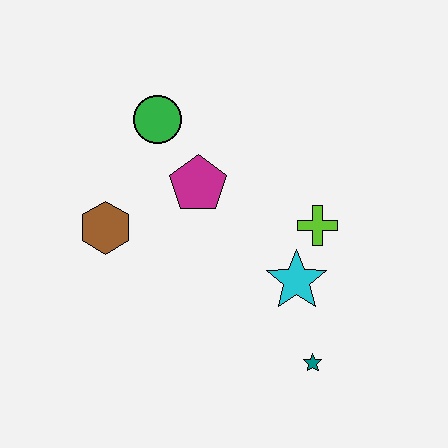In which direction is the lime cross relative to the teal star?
The lime cross is above the teal star.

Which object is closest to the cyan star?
The lime cross is closest to the cyan star.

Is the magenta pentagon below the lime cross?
No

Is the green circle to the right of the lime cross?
No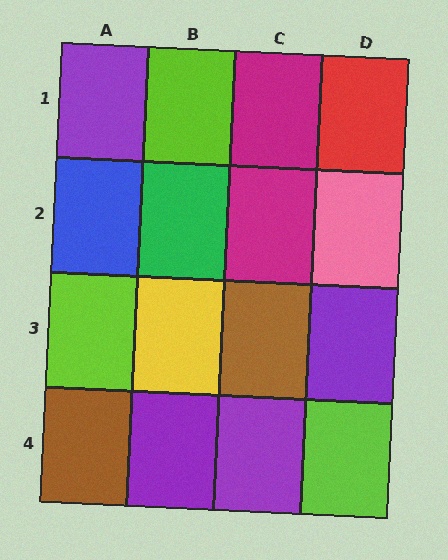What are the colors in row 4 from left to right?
Brown, purple, purple, lime.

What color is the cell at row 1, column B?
Lime.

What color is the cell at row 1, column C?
Magenta.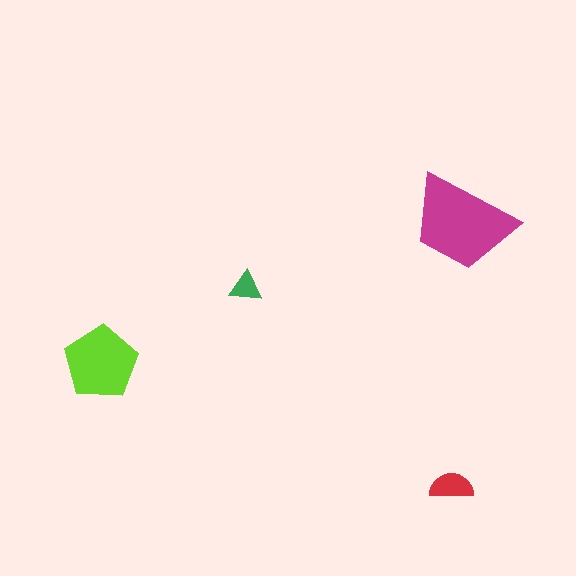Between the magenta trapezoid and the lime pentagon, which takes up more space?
The magenta trapezoid.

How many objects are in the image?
There are 4 objects in the image.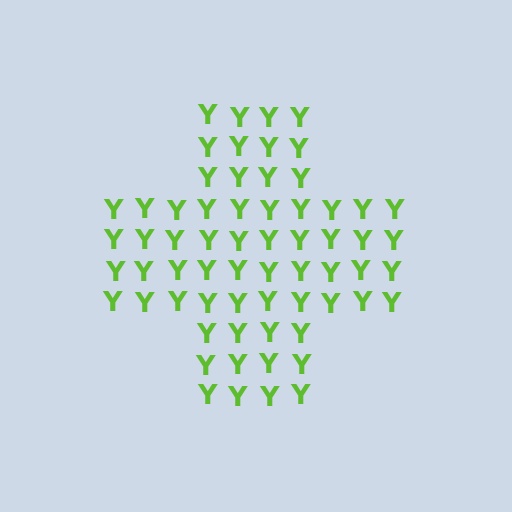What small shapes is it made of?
It is made of small letter Y's.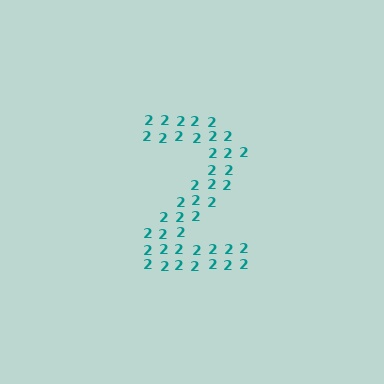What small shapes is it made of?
It is made of small digit 2's.